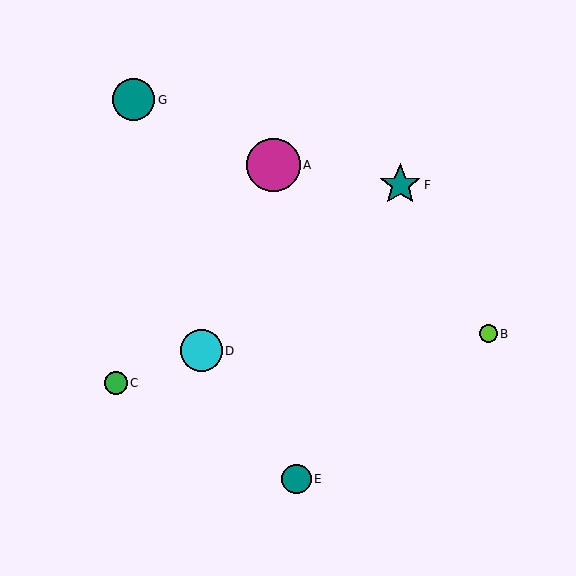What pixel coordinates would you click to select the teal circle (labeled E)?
Click at (296, 479) to select the teal circle E.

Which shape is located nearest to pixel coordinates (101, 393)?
The green circle (labeled C) at (116, 383) is nearest to that location.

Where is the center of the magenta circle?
The center of the magenta circle is at (273, 165).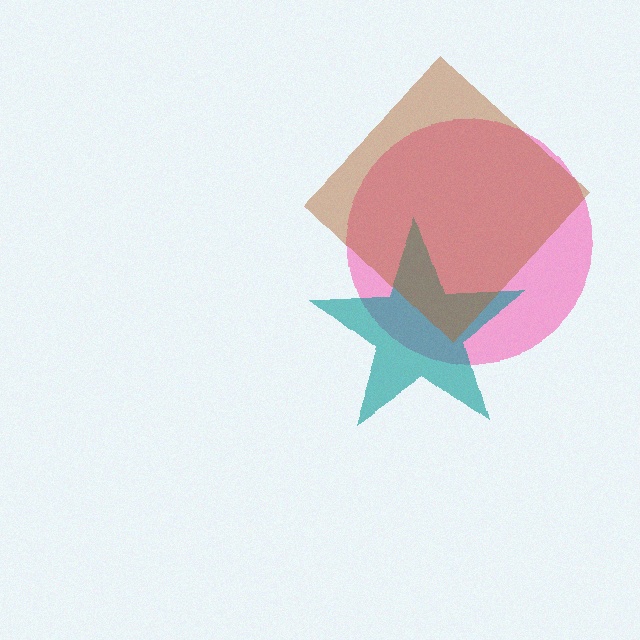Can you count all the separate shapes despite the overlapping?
Yes, there are 3 separate shapes.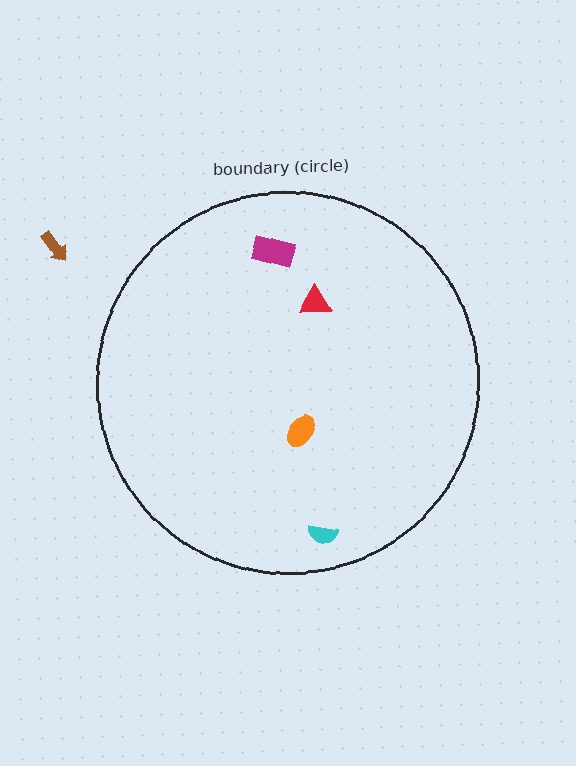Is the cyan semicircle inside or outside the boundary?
Inside.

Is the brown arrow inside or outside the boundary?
Outside.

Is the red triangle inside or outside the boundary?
Inside.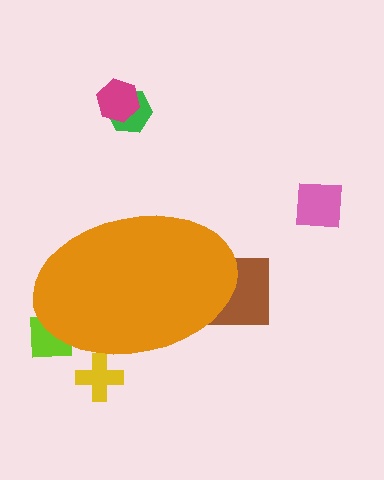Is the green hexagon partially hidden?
No, the green hexagon is fully visible.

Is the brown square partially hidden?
Yes, the brown square is partially hidden behind the orange ellipse.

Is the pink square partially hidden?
No, the pink square is fully visible.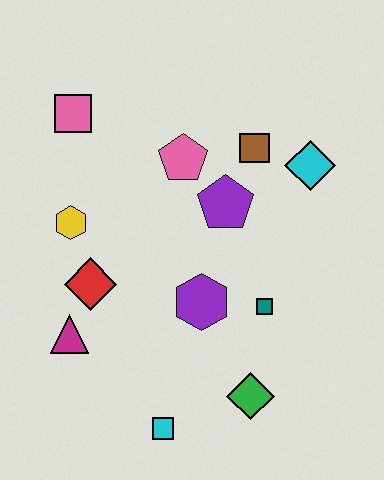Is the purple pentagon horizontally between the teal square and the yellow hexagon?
Yes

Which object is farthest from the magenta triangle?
The cyan diamond is farthest from the magenta triangle.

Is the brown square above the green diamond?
Yes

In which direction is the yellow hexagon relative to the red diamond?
The yellow hexagon is above the red diamond.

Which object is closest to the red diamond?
The magenta triangle is closest to the red diamond.